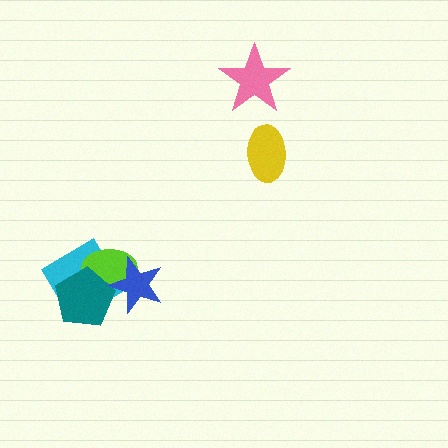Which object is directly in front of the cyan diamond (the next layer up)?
The lime ellipse is directly in front of the cyan diamond.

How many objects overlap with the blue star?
3 objects overlap with the blue star.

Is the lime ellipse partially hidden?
Yes, it is partially covered by another shape.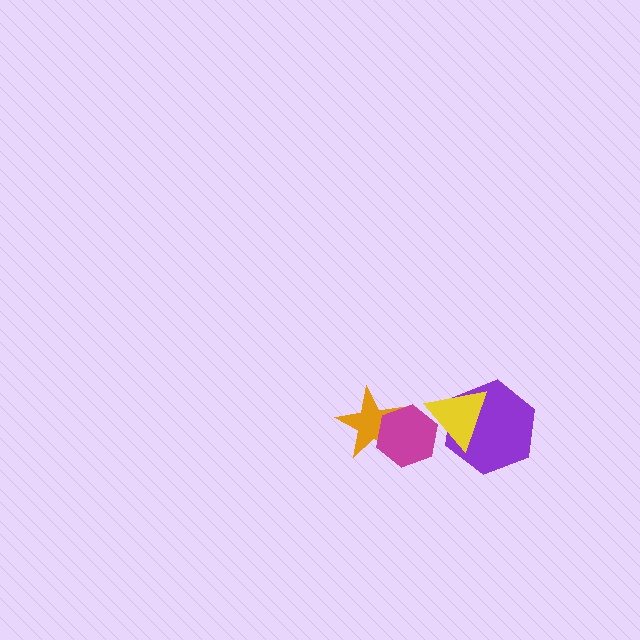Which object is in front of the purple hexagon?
The yellow triangle is in front of the purple hexagon.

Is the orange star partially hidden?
Yes, it is partially covered by another shape.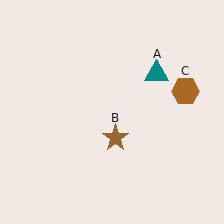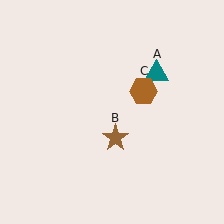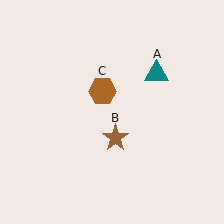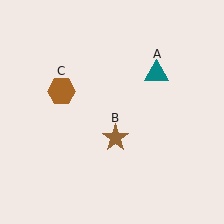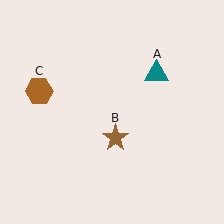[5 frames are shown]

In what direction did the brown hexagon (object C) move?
The brown hexagon (object C) moved left.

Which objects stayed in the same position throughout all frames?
Teal triangle (object A) and brown star (object B) remained stationary.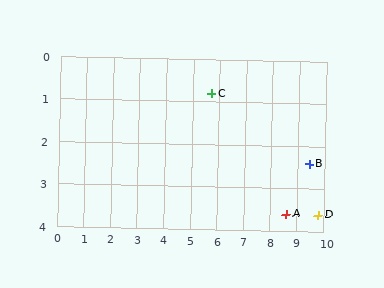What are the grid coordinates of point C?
Point C is at approximately (5.7, 0.8).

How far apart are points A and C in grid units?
Points A and C are about 4.0 grid units apart.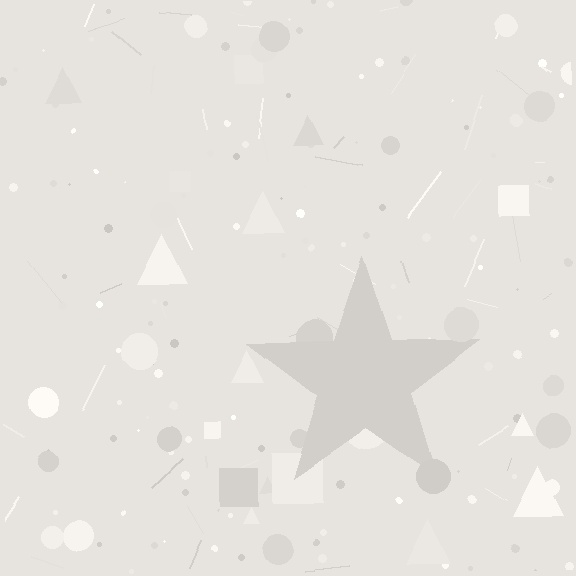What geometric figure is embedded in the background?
A star is embedded in the background.